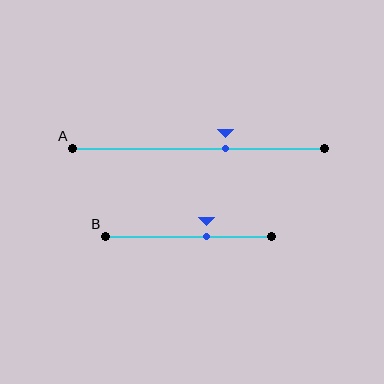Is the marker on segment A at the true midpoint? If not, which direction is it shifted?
No, the marker on segment A is shifted to the right by about 11% of the segment length.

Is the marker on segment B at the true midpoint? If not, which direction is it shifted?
No, the marker on segment B is shifted to the right by about 11% of the segment length.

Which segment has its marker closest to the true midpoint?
Segment B has its marker closest to the true midpoint.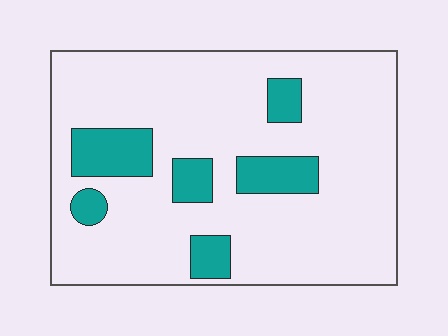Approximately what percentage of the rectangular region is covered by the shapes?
Approximately 15%.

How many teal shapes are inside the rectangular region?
6.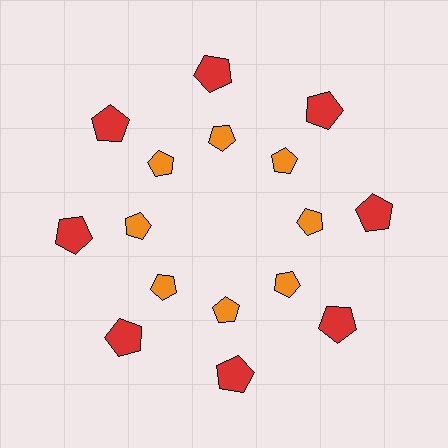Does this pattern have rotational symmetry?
Yes, this pattern has 8-fold rotational symmetry. It looks the same after rotating 45 degrees around the center.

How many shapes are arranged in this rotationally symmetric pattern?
There are 16 shapes, arranged in 8 groups of 2.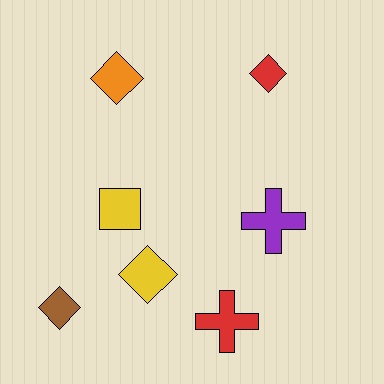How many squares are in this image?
There is 1 square.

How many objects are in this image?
There are 7 objects.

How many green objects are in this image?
There are no green objects.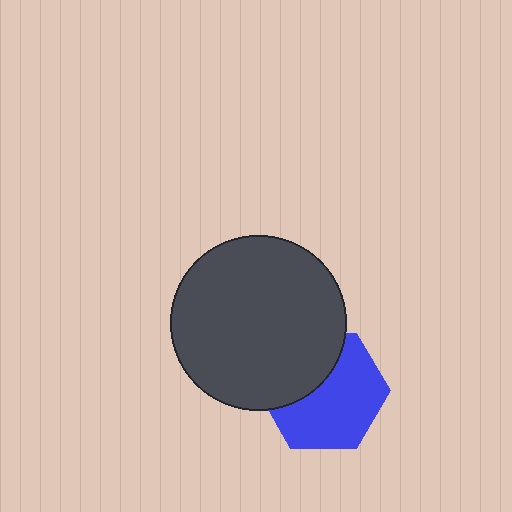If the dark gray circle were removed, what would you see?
You would see the complete blue hexagon.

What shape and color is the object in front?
The object in front is a dark gray circle.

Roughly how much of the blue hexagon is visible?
About half of it is visible (roughly 64%).